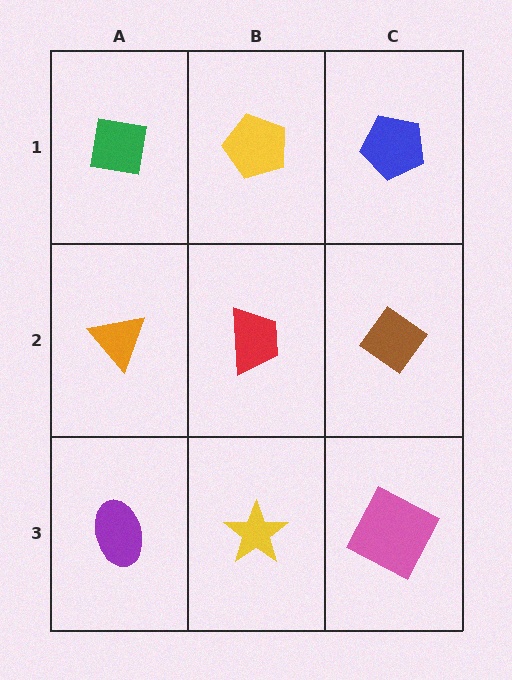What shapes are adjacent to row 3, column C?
A brown diamond (row 2, column C), a yellow star (row 3, column B).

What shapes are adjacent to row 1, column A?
An orange triangle (row 2, column A), a yellow pentagon (row 1, column B).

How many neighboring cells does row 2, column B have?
4.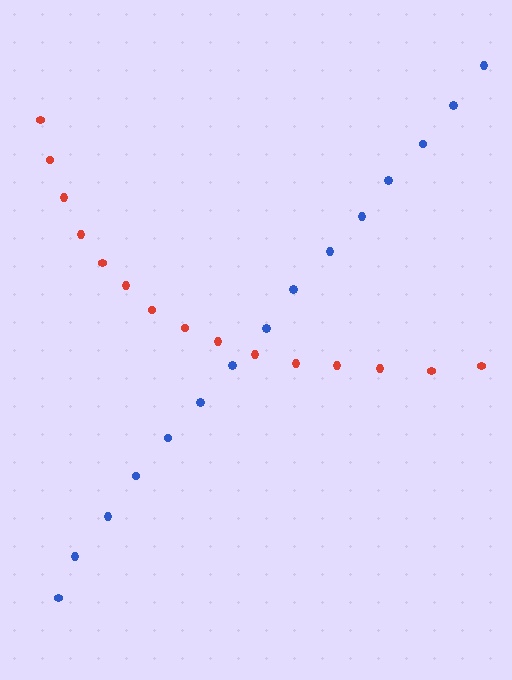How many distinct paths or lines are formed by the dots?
There are 2 distinct paths.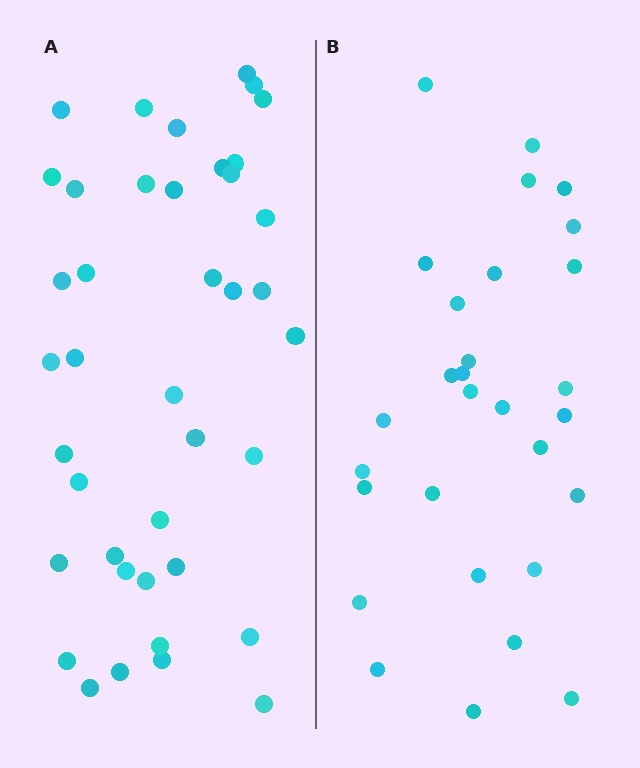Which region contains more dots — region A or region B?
Region A (the left region) has more dots.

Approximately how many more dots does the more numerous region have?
Region A has roughly 12 or so more dots than region B.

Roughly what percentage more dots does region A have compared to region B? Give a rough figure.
About 40% more.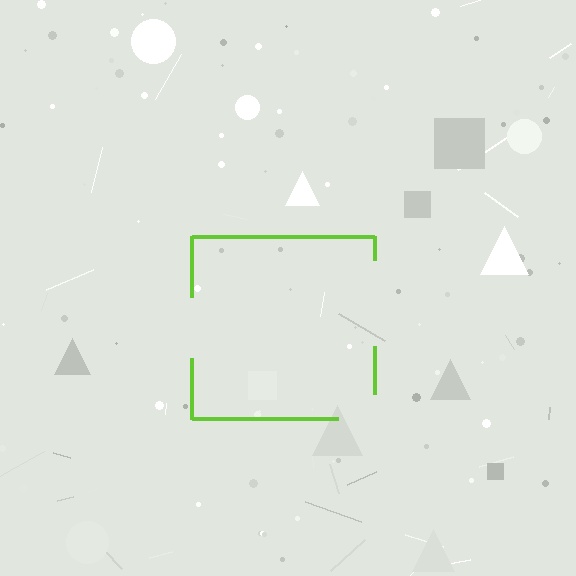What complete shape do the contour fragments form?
The contour fragments form a square.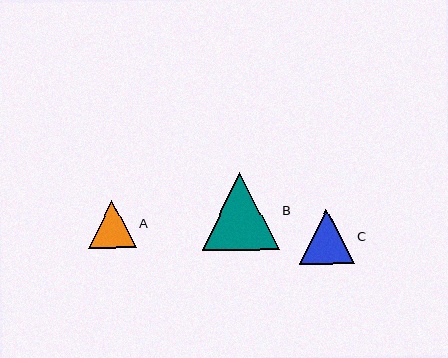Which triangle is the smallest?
Triangle A is the smallest with a size of approximately 48 pixels.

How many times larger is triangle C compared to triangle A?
Triangle C is approximately 1.2 times the size of triangle A.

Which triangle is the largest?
Triangle B is the largest with a size of approximately 78 pixels.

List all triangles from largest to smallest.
From largest to smallest: B, C, A.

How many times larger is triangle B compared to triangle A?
Triangle B is approximately 1.6 times the size of triangle A.